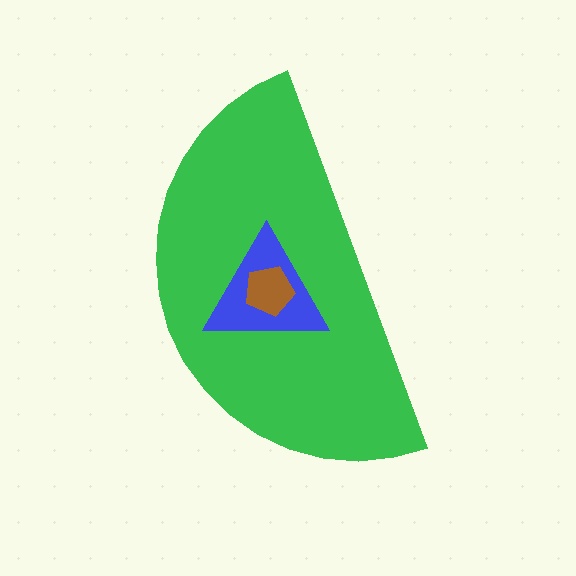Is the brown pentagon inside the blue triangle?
Yes.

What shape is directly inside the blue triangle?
The brown pentagon.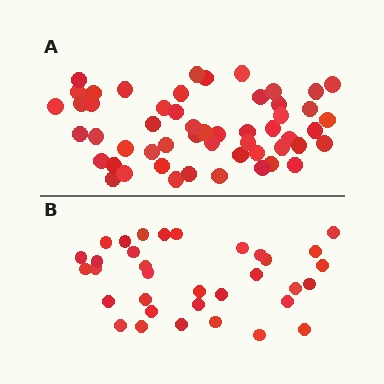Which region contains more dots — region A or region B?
Region A (the top region) has more dots.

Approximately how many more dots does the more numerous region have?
Region A has approximately 20 more dots than region B.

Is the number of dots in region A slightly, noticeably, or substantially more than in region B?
Region A has substantially more. The ratio is roughly 1.6 to 1.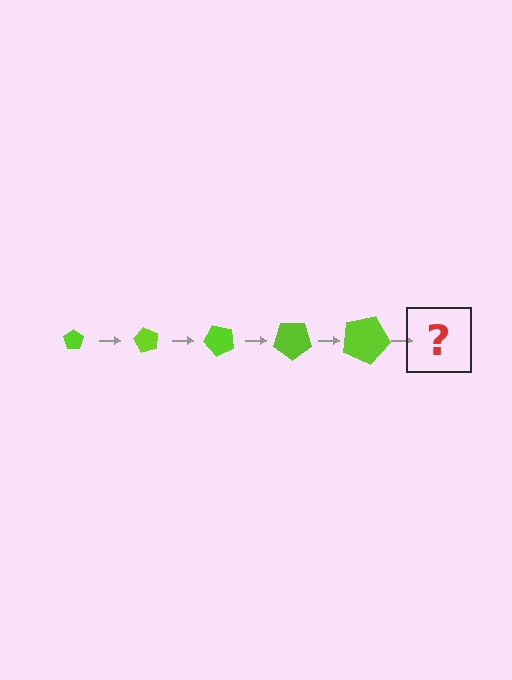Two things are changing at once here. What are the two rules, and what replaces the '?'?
The two rules are that the pentagon grows larger each step and it rotates 60 degrees each step. The '?' should be a pentagon, larger than the previous one and rotated 300 degrees from the start.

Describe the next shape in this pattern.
It should be a pentagon, larger than the previous one and rotated 300 degrees from the start.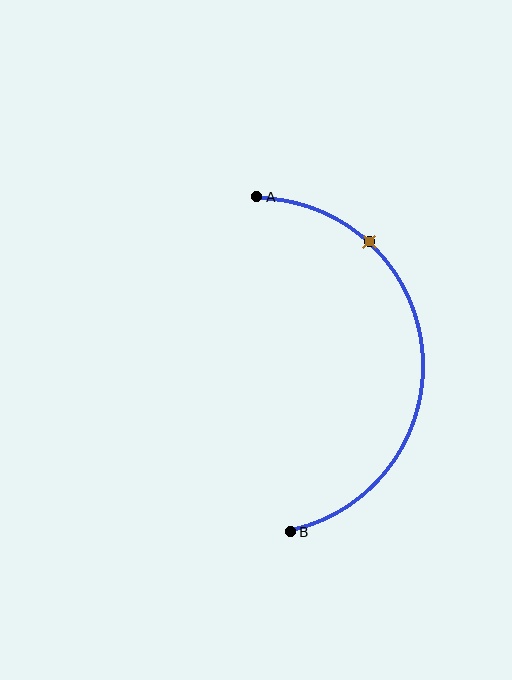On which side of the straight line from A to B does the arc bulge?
The arc bulges to the right of the straight line connecting A and B.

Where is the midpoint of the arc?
The arc midpoint is the point on the curve farthest from the straight line joining A and B. It sits to the right of that line.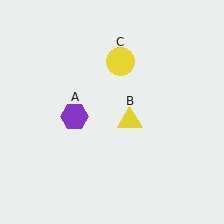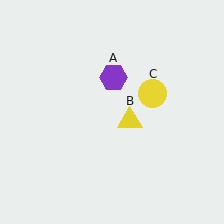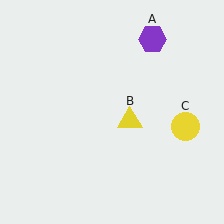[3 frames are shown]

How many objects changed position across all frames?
2 objects changed position: purple hexagon (object A), yellow circle (object C).